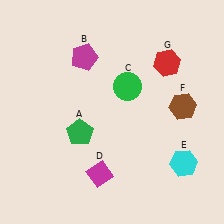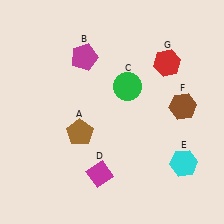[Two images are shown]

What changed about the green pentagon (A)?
In Image 1, A is green. In Image 2, it changed to brown.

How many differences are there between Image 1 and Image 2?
There is 1 difference between the two images.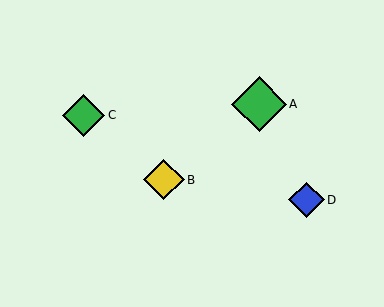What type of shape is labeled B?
Shape B is a yellow diamond.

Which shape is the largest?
The green diamond (labeled A) is the largest.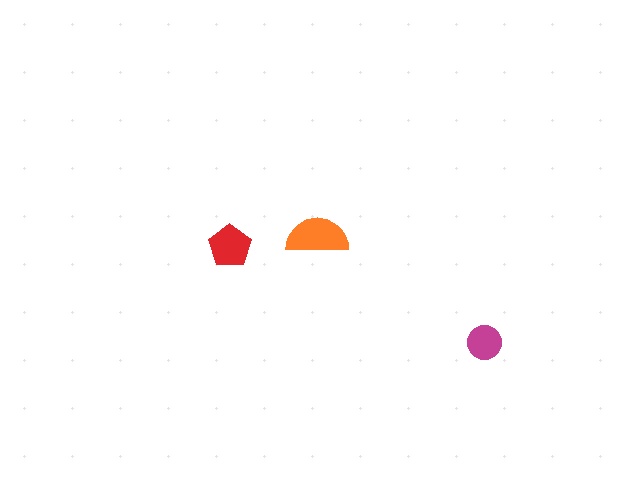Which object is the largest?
The orange semicircle.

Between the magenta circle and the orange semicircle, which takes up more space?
The orange semicircle.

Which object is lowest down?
The magenta circle is bottommost.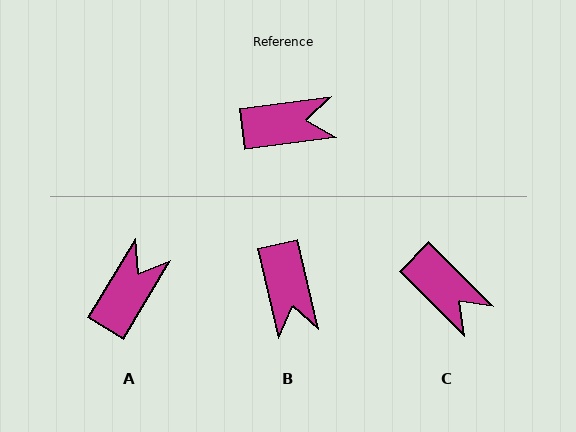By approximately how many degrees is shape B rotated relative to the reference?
Approximately 84 degrees clockwise.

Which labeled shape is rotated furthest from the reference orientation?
B, about 84 degrees away.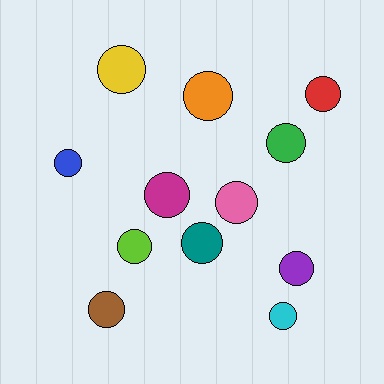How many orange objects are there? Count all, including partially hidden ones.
There is 1 orange object.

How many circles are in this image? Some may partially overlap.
There are 12 circles.